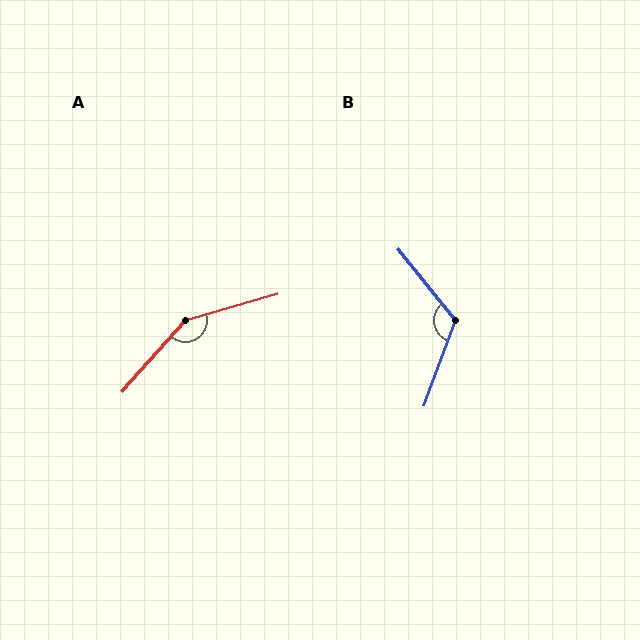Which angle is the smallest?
B, at approximately 121 degrees.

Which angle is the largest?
A, at approximately 148 degrees.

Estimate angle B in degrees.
Approximately 121 degrees.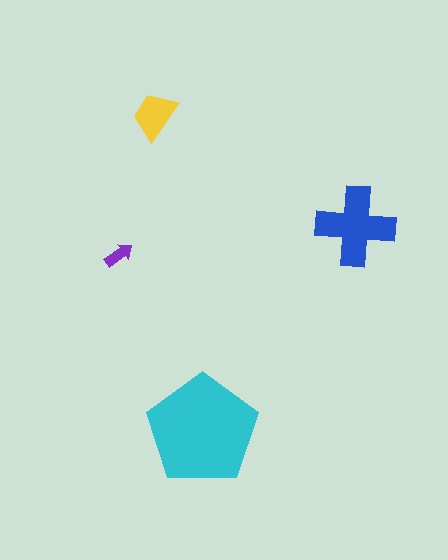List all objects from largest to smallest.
The cyan pentagon, the blue cross, the yellow trapezoid, the purple arrow.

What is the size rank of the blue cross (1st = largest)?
2nd.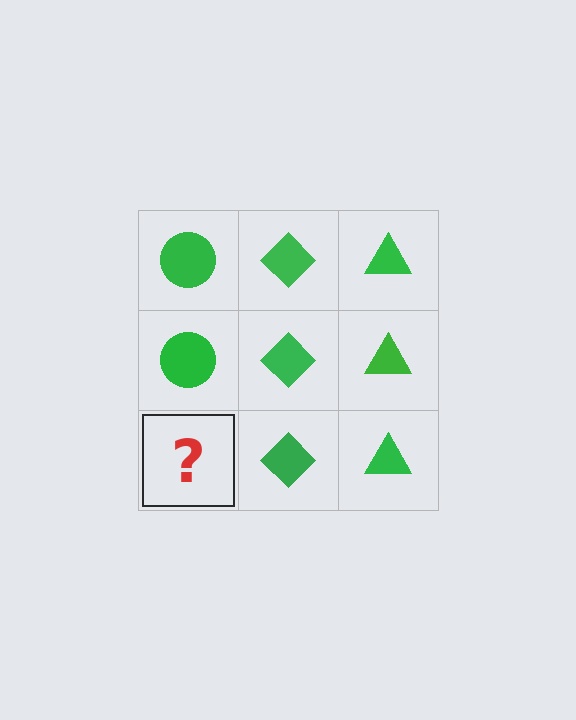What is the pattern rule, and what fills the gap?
The rule is that each column has a consistent shape. The gap should be filled with a green circle.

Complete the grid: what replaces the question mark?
The question mark should be replaced with a green circle.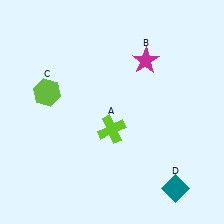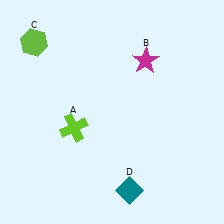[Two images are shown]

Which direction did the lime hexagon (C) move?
The lime hexagon (C) moved up.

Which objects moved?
The objects that moved are: the lime cross (A), the lime hexagon (C), the teal diamond (D).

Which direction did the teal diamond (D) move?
The teal diamond (D) moved left.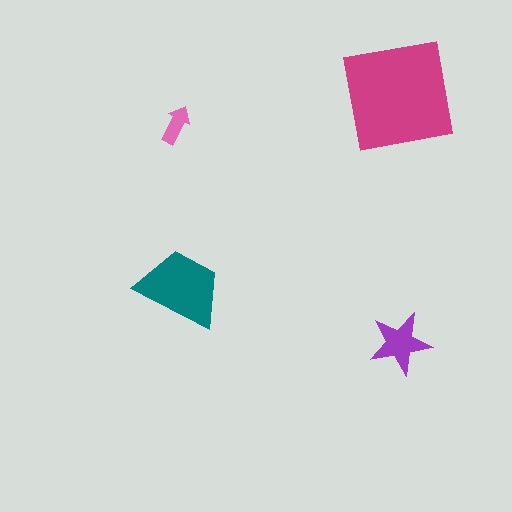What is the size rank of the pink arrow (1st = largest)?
4th.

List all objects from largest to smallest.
The magenta square, the teal trapezoid, the purple star, the pink arrow.